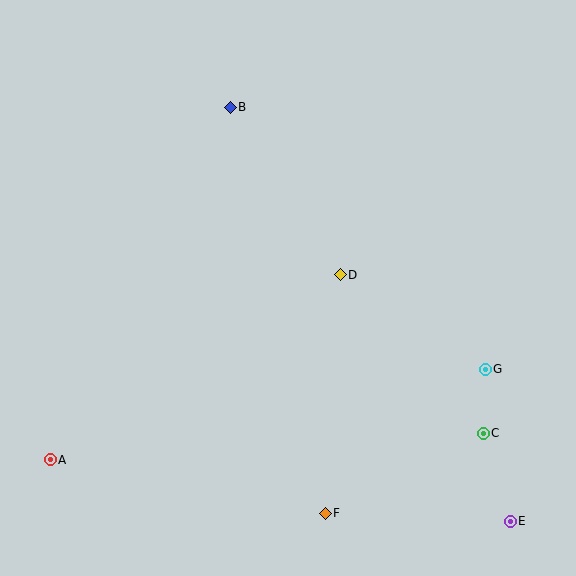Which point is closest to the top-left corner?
Point B is closest to the top-left corner.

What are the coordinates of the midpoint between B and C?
The midpoint between B and C is at (357, 270).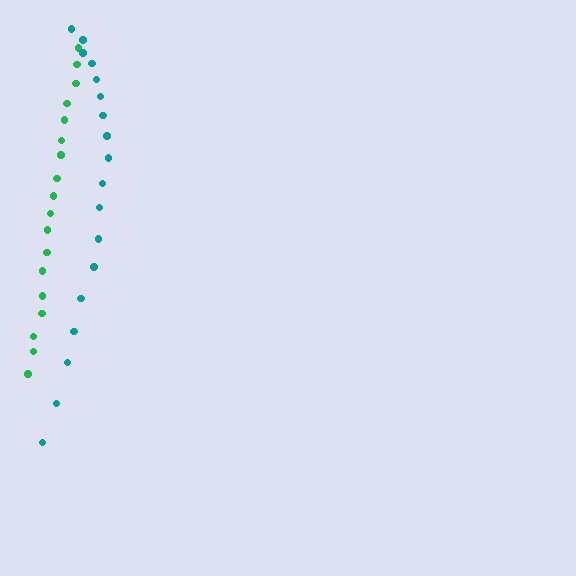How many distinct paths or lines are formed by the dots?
There are 2 distinct paths.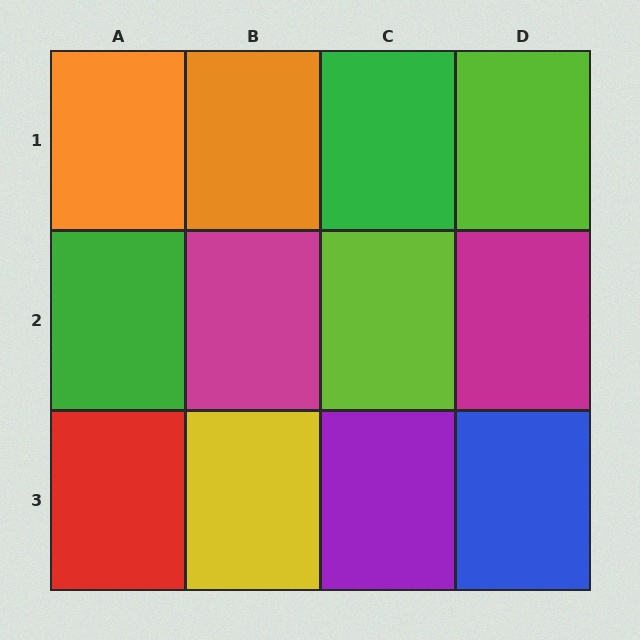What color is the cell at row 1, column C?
Green.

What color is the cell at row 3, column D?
Blue.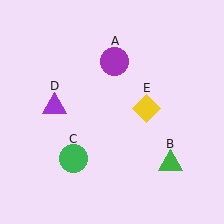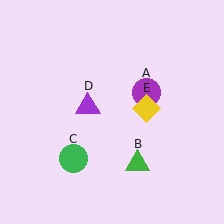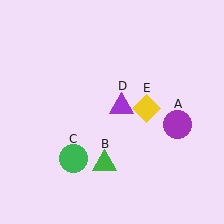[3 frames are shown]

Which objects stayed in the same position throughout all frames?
Green circle (object C) and yellow diamond (object E) remained stationary.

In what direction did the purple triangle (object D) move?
The purple triangle (object D) moved right.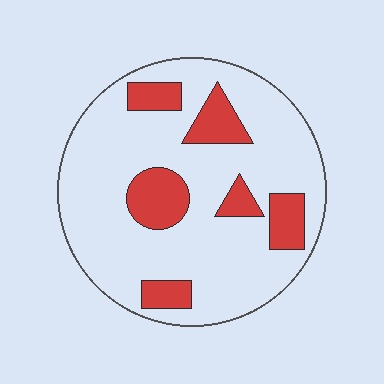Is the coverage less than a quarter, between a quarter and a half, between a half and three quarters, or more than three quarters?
Less than a quarter.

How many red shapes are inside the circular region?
6.